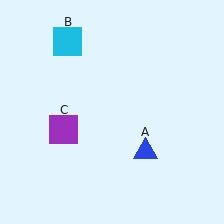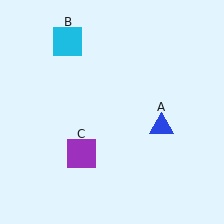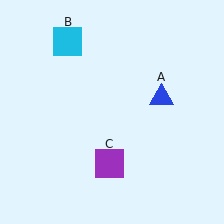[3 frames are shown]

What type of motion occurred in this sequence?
The blue triangle (object A), purple square (object C) rotated counterclockwise around the center of the scene.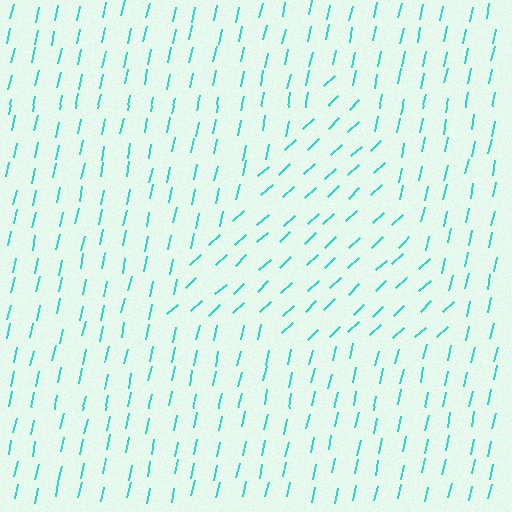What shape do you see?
I see a triangle.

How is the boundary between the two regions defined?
The boundary is defined purely by a change in line orientation (approximately 35 degrees difference). All lines are the same color and thickness.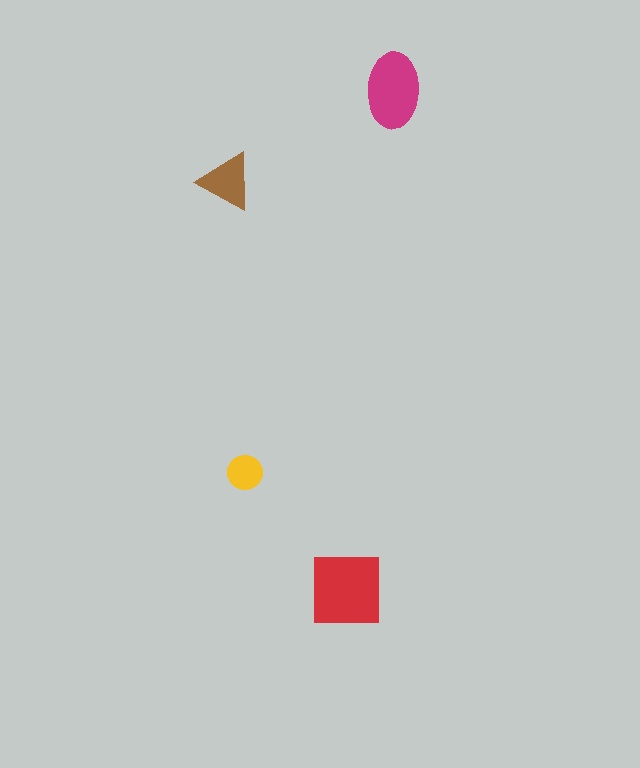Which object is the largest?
The red square.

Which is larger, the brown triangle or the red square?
The red square.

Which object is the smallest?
The yellow circle.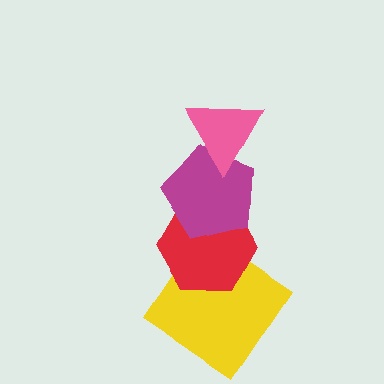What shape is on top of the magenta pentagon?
The pink triangle is on top of the magenta pentagon.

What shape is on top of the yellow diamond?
The red hexagon is on top of the yellow diamond.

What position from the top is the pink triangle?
The pink triangle is 1st from the top.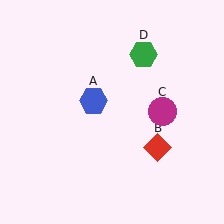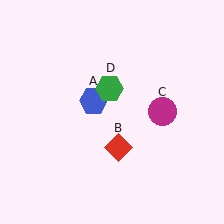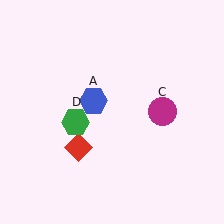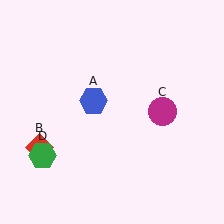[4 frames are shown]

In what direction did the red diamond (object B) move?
The red diamond (object B) moved left.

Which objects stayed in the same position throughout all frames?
Blue hexagon (object A) and magenta circle (object C) remained stationary.